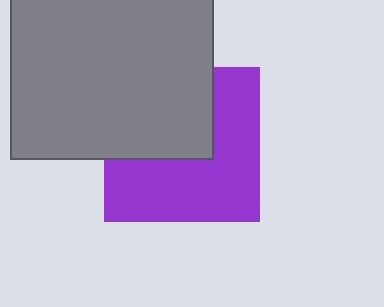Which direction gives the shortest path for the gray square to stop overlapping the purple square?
Moving up gives the shortest separation.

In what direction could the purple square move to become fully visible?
The purple square could move down. That would shift it out from behind the gray square entirely.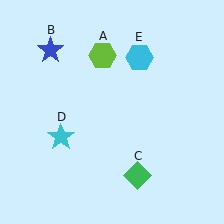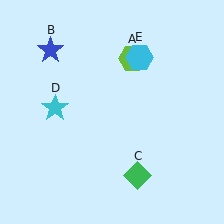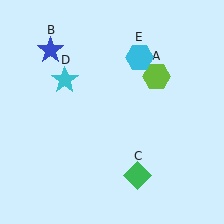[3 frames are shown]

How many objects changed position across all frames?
2 objects changed position: lime hexagon (object A), cyan star (object D).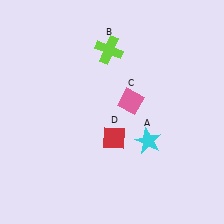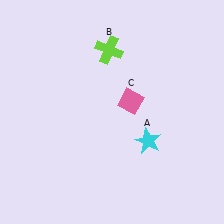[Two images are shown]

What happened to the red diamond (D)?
The red diamond (D) was removed in Image 2. It was in the bottom-right area of Image 1.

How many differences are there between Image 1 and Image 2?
There is 1 difference between the two images.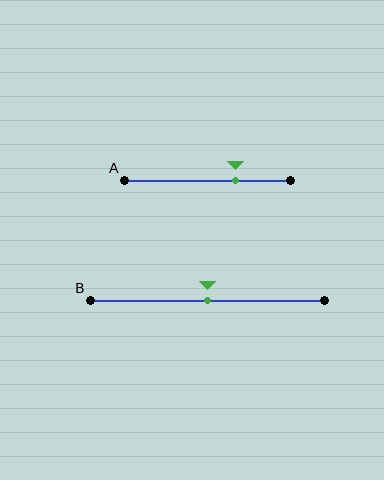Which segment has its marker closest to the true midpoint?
Segment B has its marker closest to the true midpoint.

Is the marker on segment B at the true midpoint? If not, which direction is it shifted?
Yes, the marker on segment B is at the true midpoint.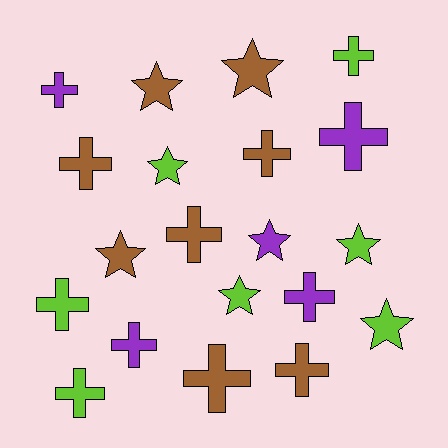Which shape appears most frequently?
Cross, with 12 objects.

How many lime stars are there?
There are 4 lime stars.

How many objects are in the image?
There are 20 objects.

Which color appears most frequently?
Brown, with 8 objects.